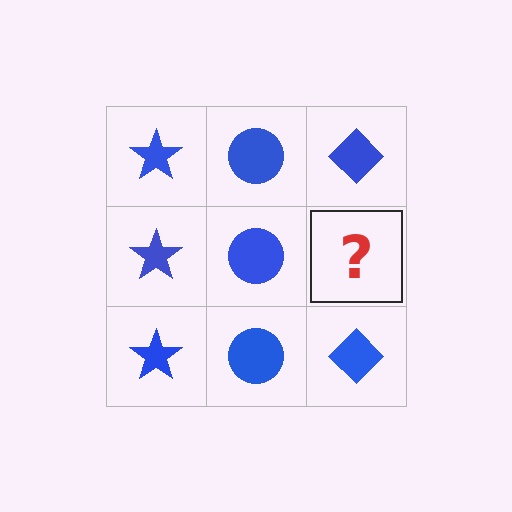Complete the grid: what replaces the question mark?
The question mark should be replaced with a blue diamond.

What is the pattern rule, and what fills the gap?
The rule is that each column has a consistent shape. The gap should be filled with a blue diamond.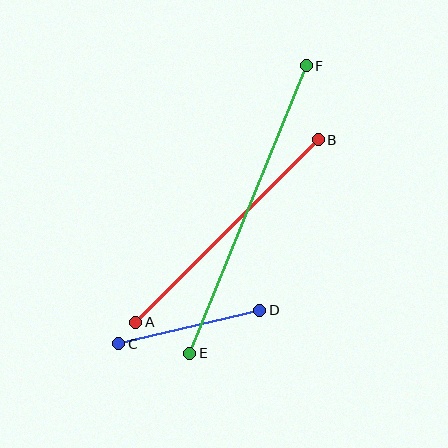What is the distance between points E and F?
The distance is approximately 310 pixels.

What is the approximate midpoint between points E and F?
The midpoint is at approximately (248, 210) pixels.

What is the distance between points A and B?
The distance is approximately 258 pixels.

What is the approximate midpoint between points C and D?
The midpoint is at approximately (189, 327) pixels.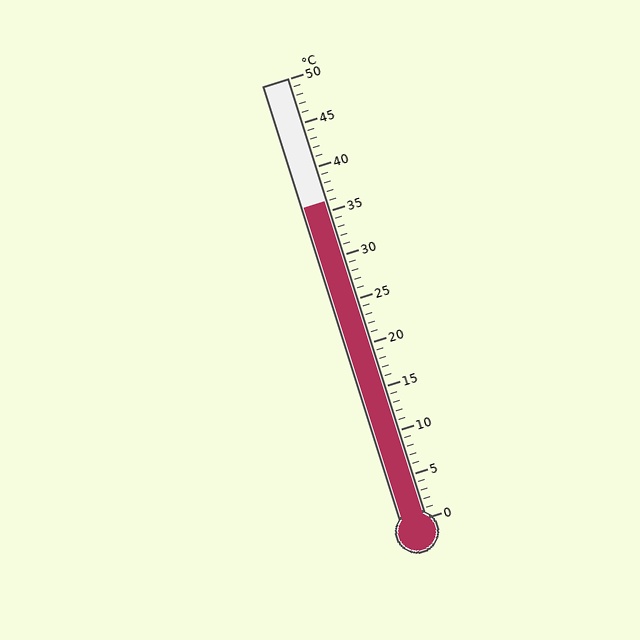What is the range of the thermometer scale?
The thermometer scale ranges from 0°C to 50°C.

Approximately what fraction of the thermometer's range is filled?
The thermometer is filled to approximately 70% of its range.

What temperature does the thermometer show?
The thermometer shows approximately 36°C.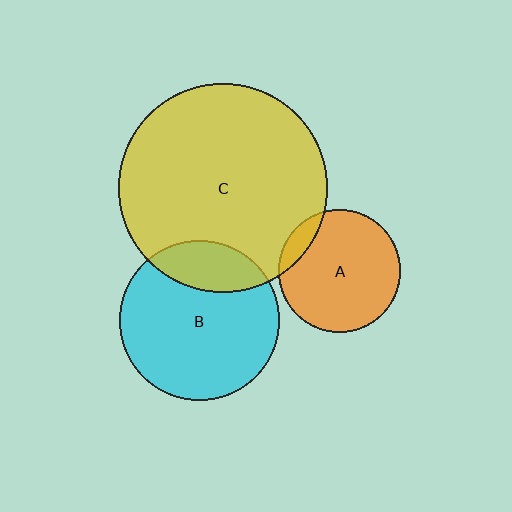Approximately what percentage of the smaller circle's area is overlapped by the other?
Approximately 10%.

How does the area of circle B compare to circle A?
Approximately 1.7 times.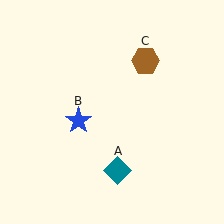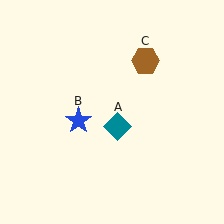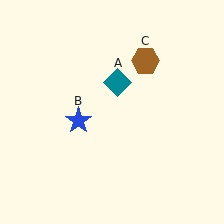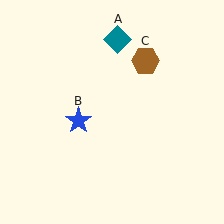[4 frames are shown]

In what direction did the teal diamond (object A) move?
The teal diamond (object A) moved up.